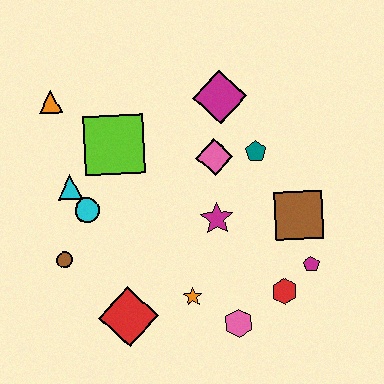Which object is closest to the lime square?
The cyan triangle is closest to the lime square.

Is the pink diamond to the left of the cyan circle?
No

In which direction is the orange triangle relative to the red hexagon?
The orange triangle is to the left of the red hexagon.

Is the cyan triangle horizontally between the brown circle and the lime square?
Yes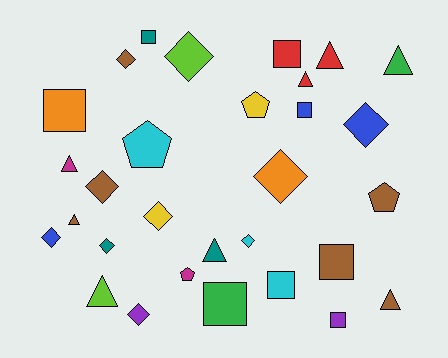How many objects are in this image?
There are 30 objects.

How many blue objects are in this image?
There are 3 blue objects.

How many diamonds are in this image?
There are 10 diamonds.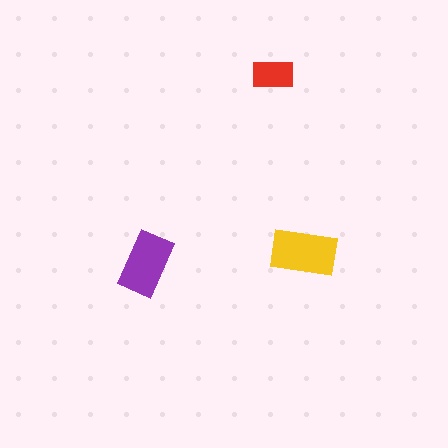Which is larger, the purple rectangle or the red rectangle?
The purple one.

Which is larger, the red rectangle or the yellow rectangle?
The yellow one.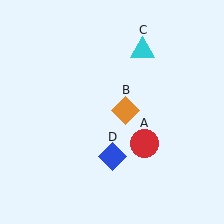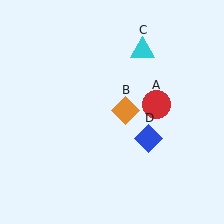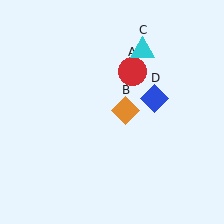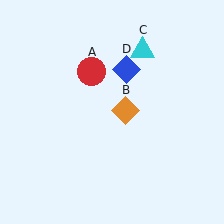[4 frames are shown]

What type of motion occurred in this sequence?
The red circle (object A), blue diamond (object D) rotated counterclockwise around the center of the scene.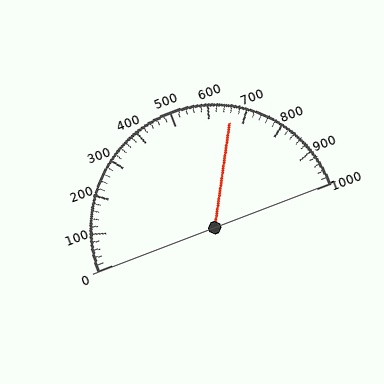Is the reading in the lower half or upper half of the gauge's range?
The reading is in the upper half of the range (0 to 1000).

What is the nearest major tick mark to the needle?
The nearest major tick mark is 700.